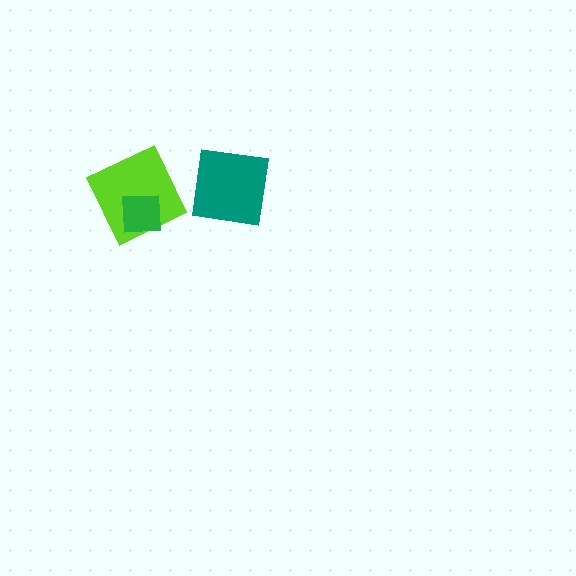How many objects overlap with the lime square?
1 object overlaps with the lime square.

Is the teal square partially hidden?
No, no other shape covers it.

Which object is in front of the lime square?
The green square is in front of the lime square.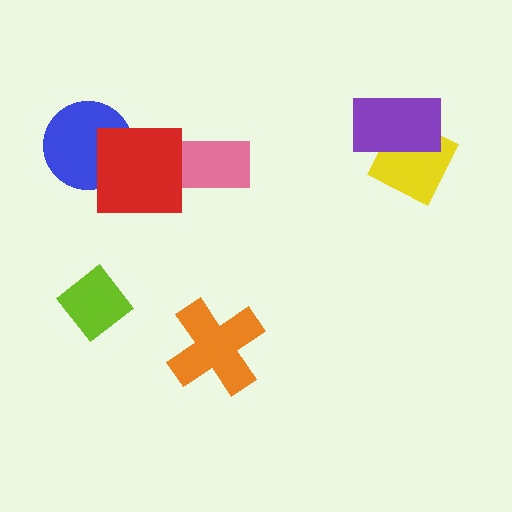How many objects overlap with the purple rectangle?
1 object overlaps with the purple rectangle.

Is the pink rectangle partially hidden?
Yes, it is partially covered by another shape.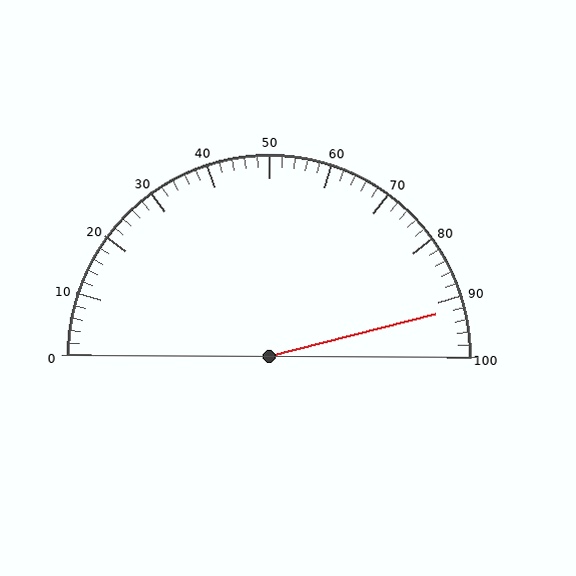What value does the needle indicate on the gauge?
The needle indicates approximately 92.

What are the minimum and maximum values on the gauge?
The gauge ranges from 0 to 100.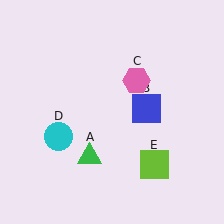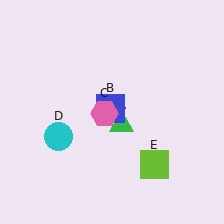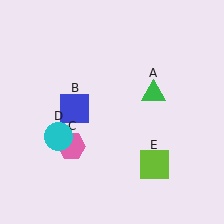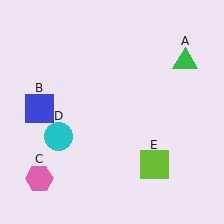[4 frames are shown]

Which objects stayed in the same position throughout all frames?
Cyan circle (object D) and lime square (object E) remained stationary.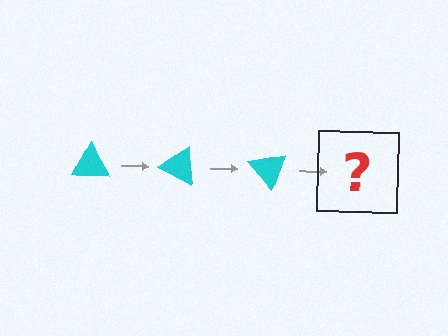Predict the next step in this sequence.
The next step is a cyan triangle rotated 75 degrees.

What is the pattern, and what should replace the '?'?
The pattern is that the triangle rotates 25 degrees each step. The '?' should be a cyan triangle rotated 75 degrees.